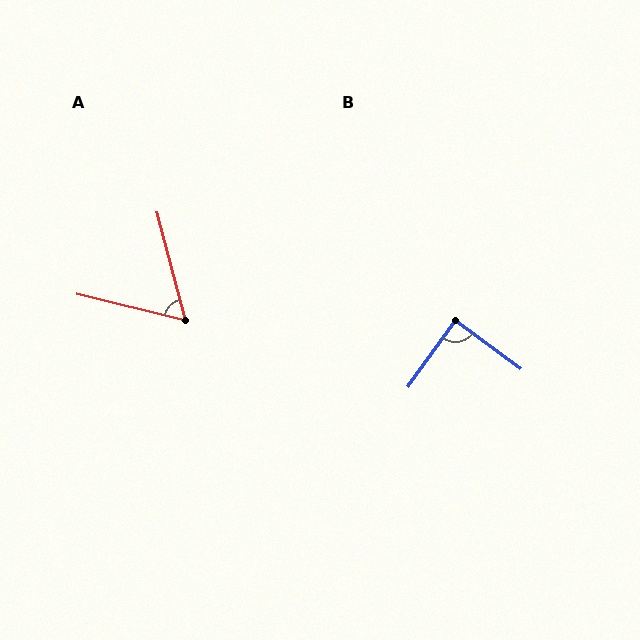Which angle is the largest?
B, at approximately 89 degrees.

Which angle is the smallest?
A, at approximately 61 degrees.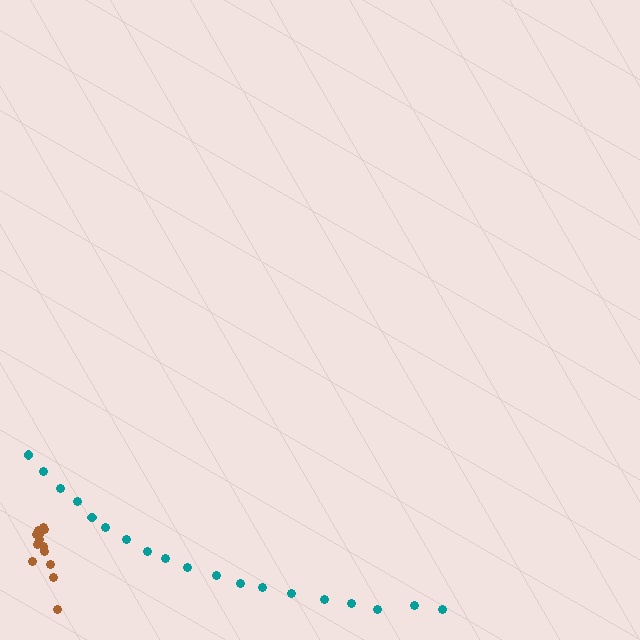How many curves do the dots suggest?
There are 2 distinct paths.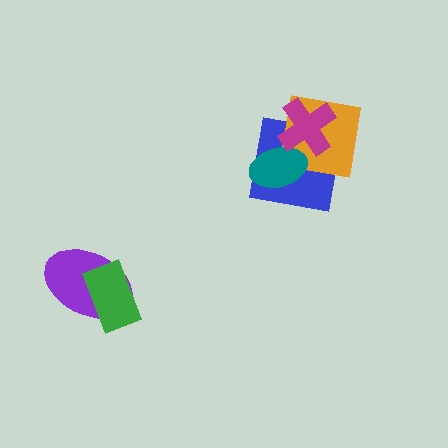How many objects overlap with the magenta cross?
3 objects overlap with the magenta cross.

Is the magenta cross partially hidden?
No, no other shape covers it.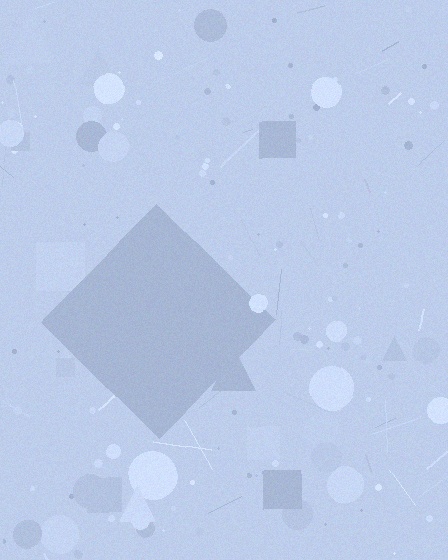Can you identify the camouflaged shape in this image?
The camouflaged shape is a diamond.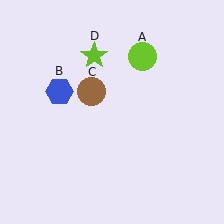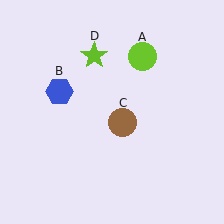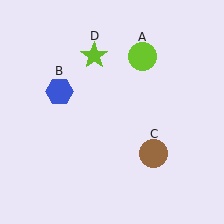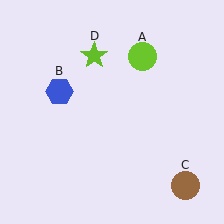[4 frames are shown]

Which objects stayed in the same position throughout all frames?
Lime circle (object A) and blue hexagon (object B) and lime star (object D) remained stationary.